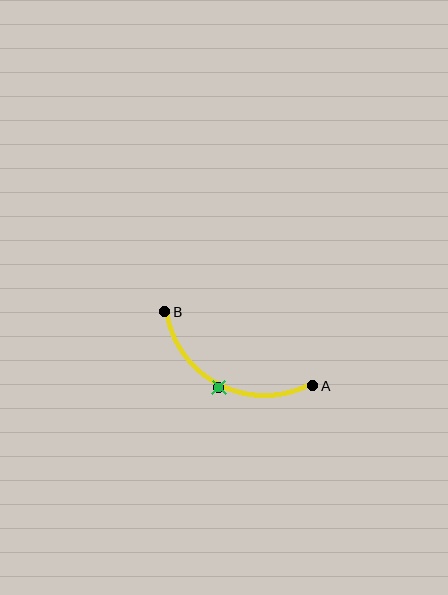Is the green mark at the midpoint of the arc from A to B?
Yes. The green mark lies on the arc at equal arc-length from both A and B — it is the arc midpoint.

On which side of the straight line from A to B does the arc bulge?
The arc bulges below the straight line connecting A and B.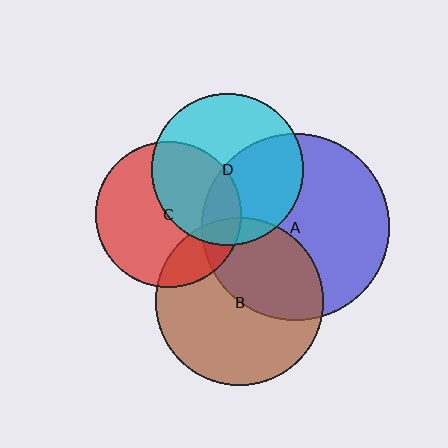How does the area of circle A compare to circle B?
Approximately 1.2 times.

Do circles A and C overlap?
Yes.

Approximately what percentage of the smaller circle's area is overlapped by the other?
Approximately 15%.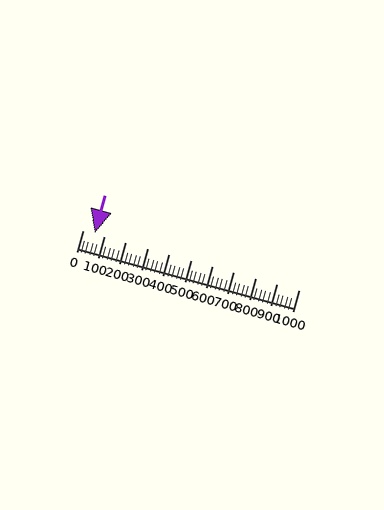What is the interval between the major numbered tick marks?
The major tick marks are spaced 100 units apart.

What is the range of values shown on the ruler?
The ruler shows values from 0 to 1000.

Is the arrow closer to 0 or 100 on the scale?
The arrow is closer to 100.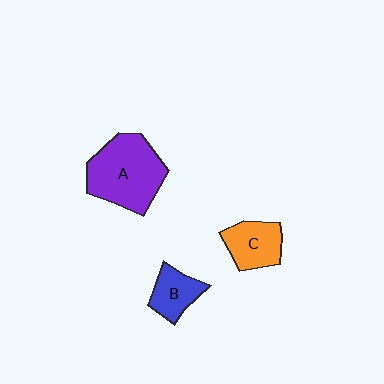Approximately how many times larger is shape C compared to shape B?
Approximately 1.2 times.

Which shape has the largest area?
Shape A (purple).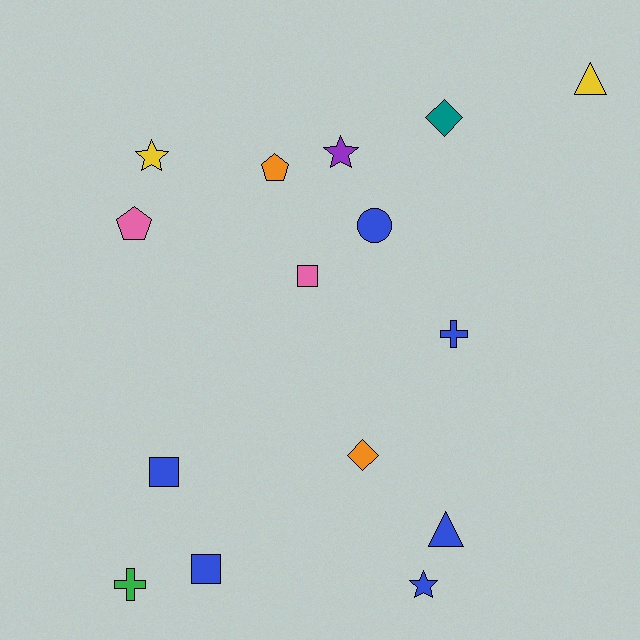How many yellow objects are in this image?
There are 2 yellow objects.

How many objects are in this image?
There are 15 objects.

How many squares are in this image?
There are 3 squares.